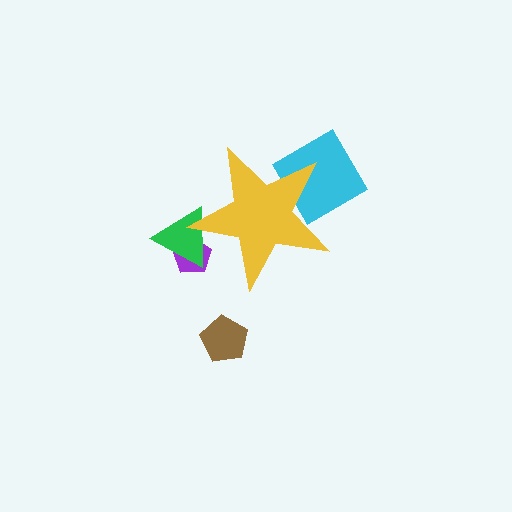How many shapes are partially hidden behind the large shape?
3 shapes are partially hidden.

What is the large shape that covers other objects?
A yellow star.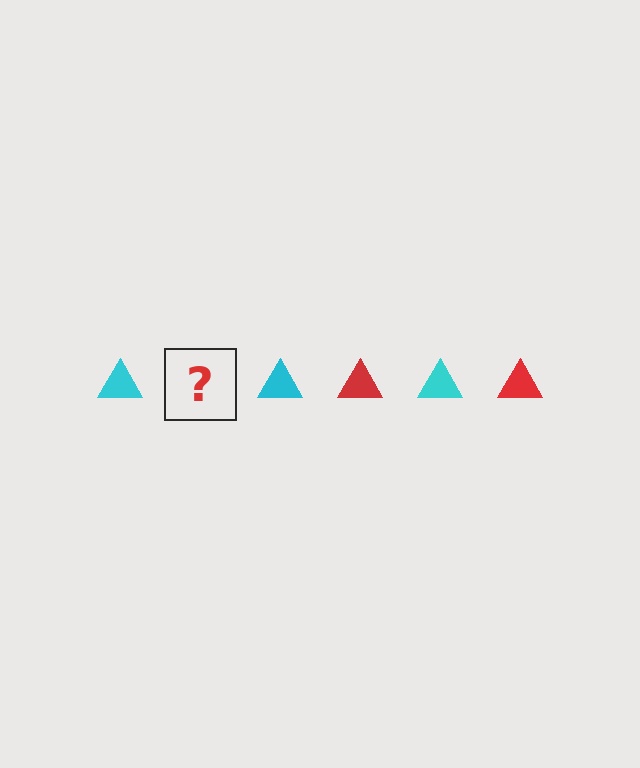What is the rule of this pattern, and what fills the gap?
The rule is that the pattern cycles through cyan, red triangles. The gap should be filled with a red triangle.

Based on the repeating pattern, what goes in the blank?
The blank should be a red triangle.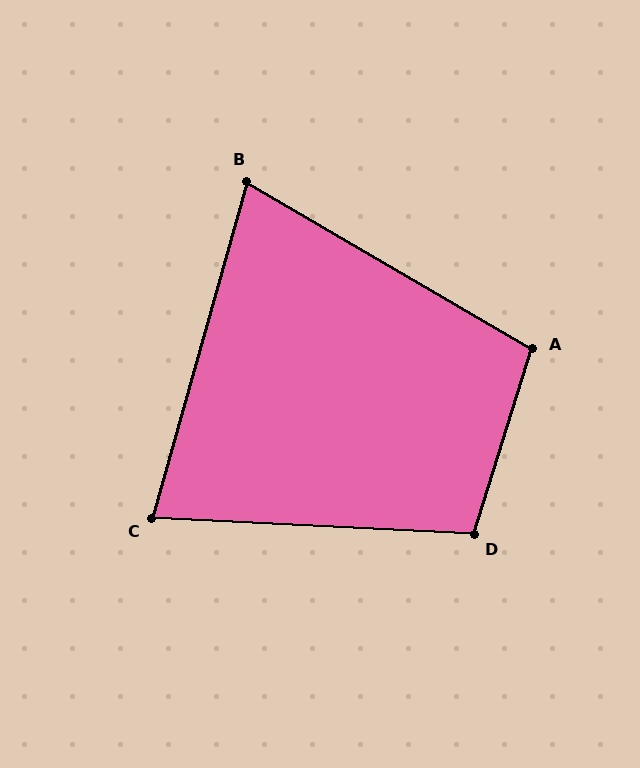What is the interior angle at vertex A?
Approximately 103 degrees (obtuse).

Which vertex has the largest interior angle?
D, at approximately 105 degrees.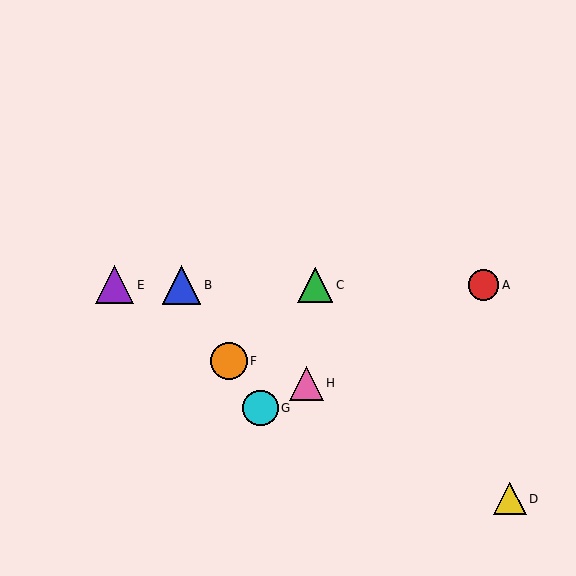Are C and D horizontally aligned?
No, C is at y≈285 and D is at y≈499.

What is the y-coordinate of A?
Object A is at y≈285.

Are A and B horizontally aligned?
Yes, both are at y≈285.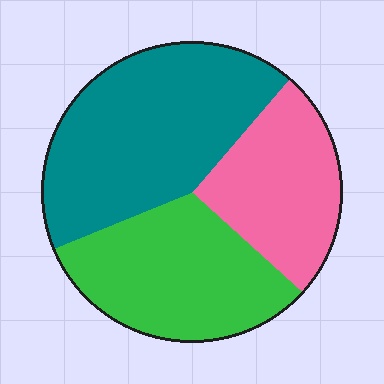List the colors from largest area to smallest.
From largest to smallest: teal, green, pink.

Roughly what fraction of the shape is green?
Green covers around 30% of the shape.